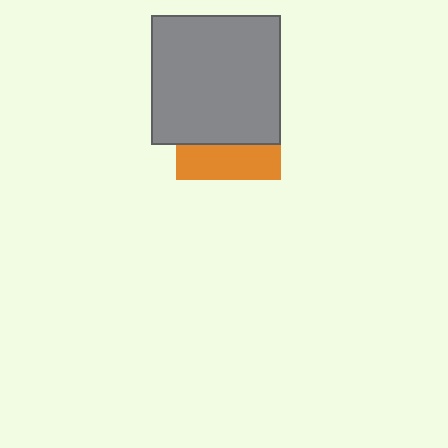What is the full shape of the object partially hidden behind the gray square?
The partially hidden object is an orange square.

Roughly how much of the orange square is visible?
A small part of it is visible (roughly 33%).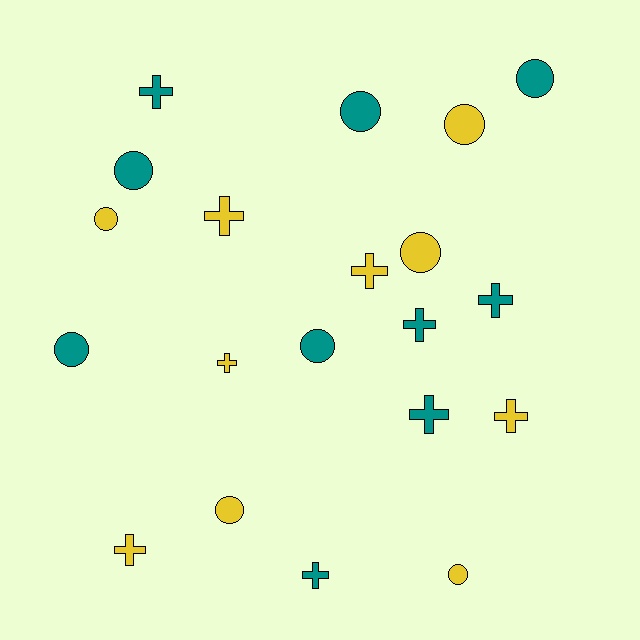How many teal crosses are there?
There are 5 teal crosses.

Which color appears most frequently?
Yellow, with 10 objects.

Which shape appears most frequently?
Cross, with 10 objects.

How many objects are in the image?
There are 20 objects.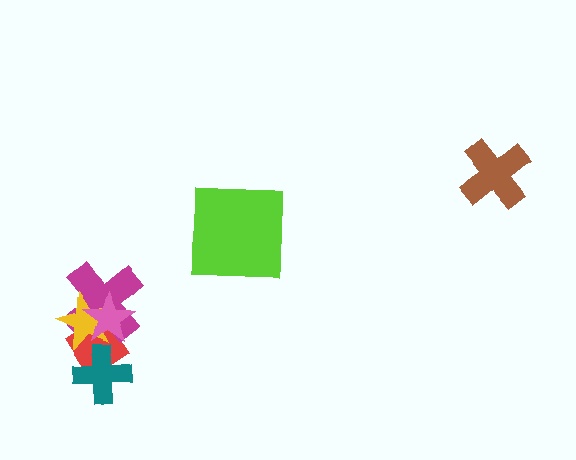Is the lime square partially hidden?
No, no other shape covers it.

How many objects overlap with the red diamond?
4 objects overlap with the red diamond.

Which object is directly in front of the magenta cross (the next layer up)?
The yellow star is directly in front of the magenta cross.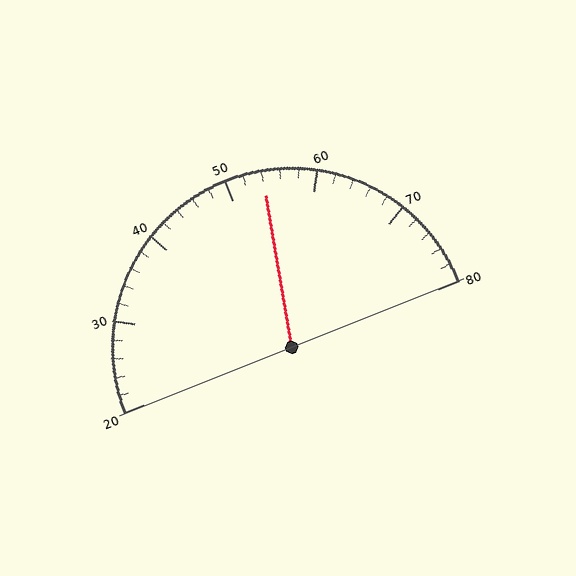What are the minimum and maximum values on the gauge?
The gauge ranges from 20 to 80.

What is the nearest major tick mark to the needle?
The nearest major tick mark is 50.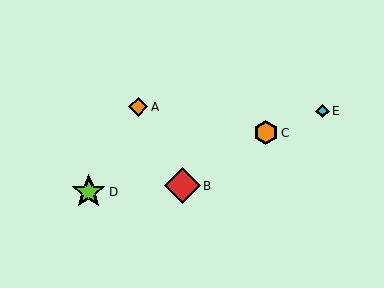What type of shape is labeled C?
Shape C is an orange hexagon.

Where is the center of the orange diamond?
The center of the orange diamond is at (138, 107).